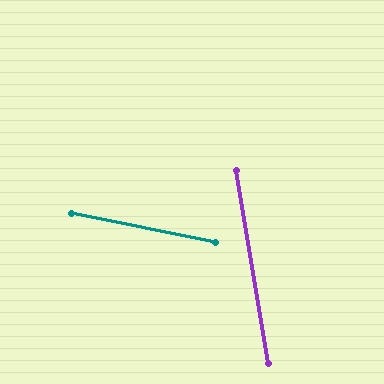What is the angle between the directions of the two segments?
Approximately 69 degrees.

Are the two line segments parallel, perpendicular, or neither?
Neither parallel nor perpendicular — they differ by about 69°.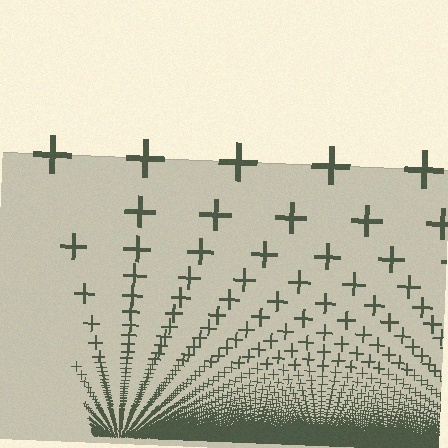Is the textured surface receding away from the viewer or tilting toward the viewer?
The surface appears to tilt toward the viewer. Texture elements get larger and sparser toward the top.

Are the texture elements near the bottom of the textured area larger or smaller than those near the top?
Smaller. The gradient is inverted — elements near the bottom are smaller and denser.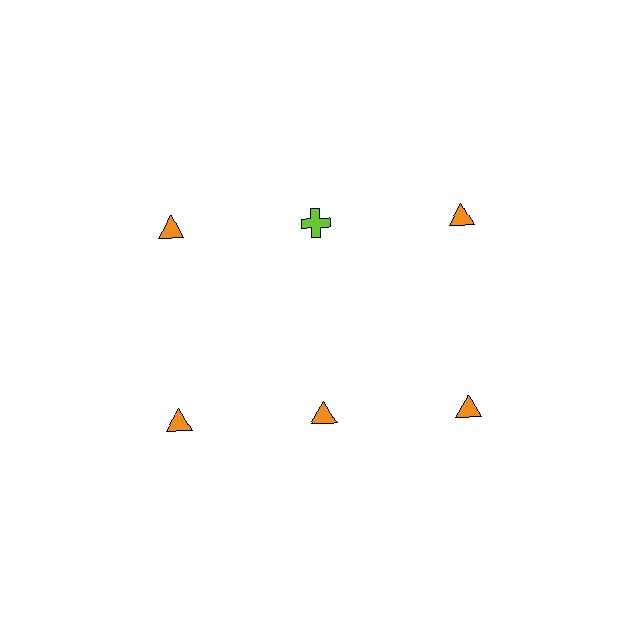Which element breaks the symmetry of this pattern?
The lime cross in the top row, second from left column breaks the symmetry. All other shapes are orange triangles.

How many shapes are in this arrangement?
There are 6 shapes arranged in a grid pattern.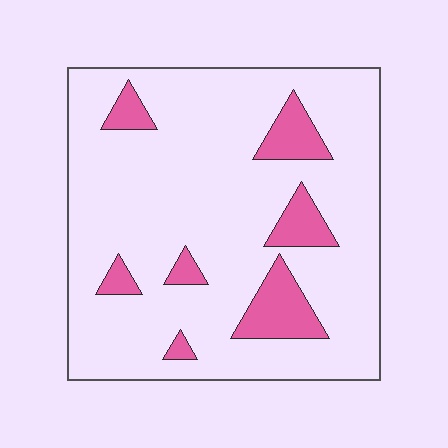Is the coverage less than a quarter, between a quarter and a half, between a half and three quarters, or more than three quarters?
Less than a quarter.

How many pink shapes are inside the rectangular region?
7.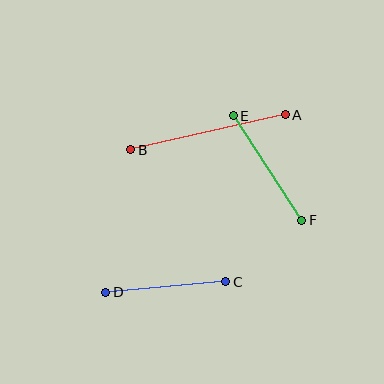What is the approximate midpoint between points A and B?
The midpoint is at approximately (208, 132) pixels.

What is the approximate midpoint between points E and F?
The midpoint is at approximately (267, 168) pixels.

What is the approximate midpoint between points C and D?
The midpoint is at approximately (166, 287) pixels.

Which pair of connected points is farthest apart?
Points A and B are farthest apart.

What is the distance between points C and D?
The distance is approximately 120 pixels.